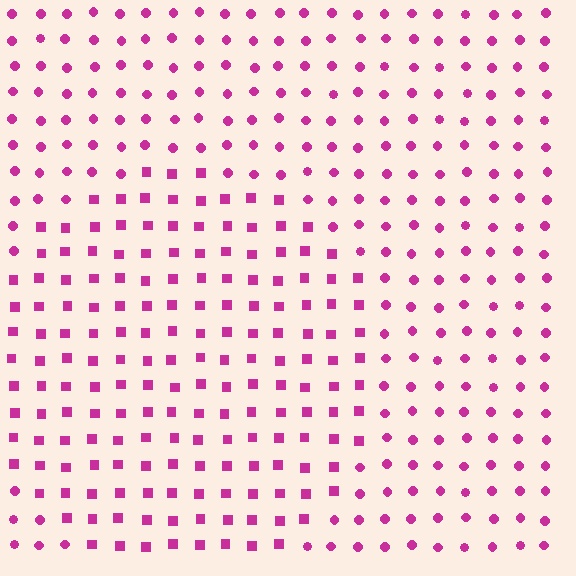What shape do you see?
I see a circle.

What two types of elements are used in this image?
The image uses squares inside the circle region and circles outside it.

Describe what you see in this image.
The image is filled with small magenta elements arranged in a uniform grid. A circle-shaped region contains squares, while the surrounding area contains circles. The boundary is defined purely by the change in element shape.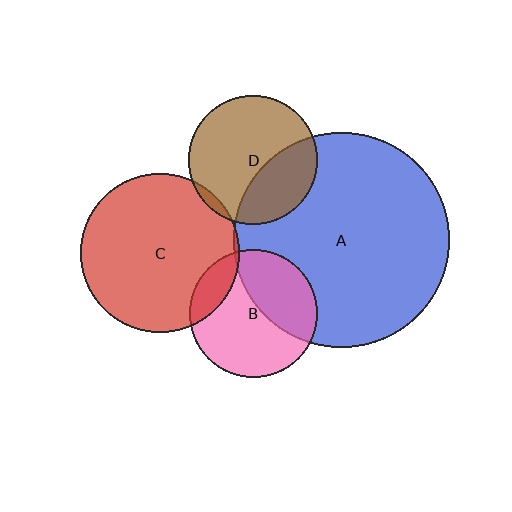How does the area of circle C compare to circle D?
Approximately 1.5 times.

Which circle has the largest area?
Circle A (blue).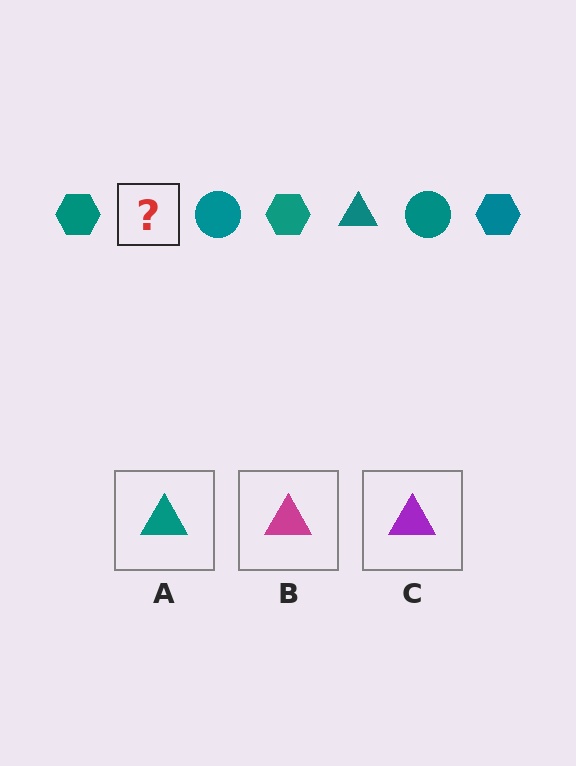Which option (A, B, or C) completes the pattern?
A.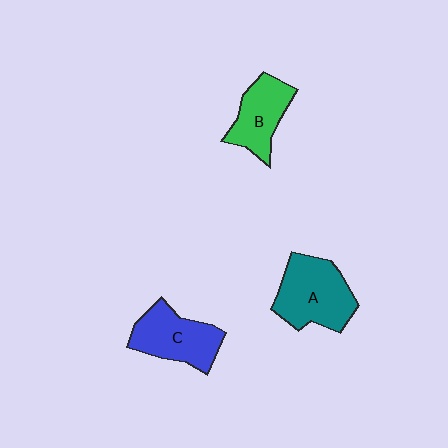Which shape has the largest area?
Shape A (teal).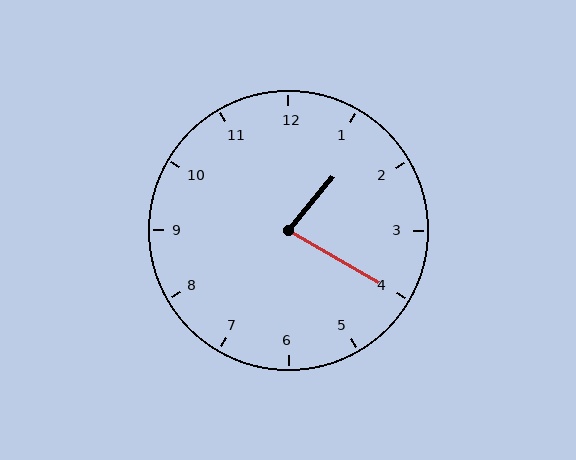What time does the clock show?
1:20.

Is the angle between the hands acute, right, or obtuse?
It is acute.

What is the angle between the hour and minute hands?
Approximately 80 degrees.